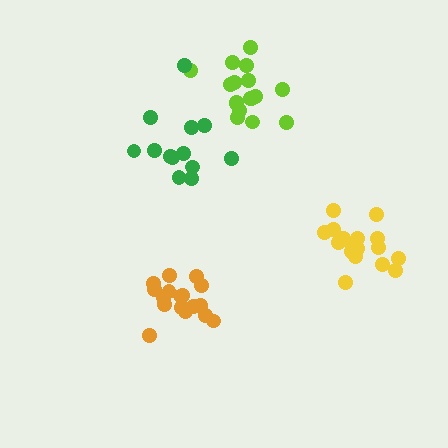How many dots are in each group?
Group 1: 17 dots, Group 2: 17 dots, Group 3: 13 dots, Group 4: 17 dots (64 total).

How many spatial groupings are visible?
There are 4 spatial groupings.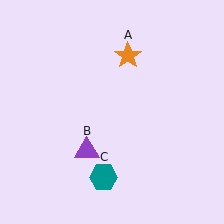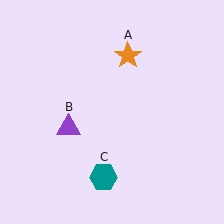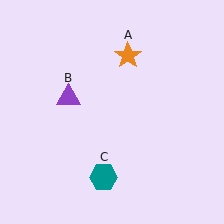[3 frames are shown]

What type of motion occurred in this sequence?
The purple triangle (object B) rotated clockwise around the center of the scene.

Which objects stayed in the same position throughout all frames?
Orange star (object A) and teal hexagon (object C) remained stationary.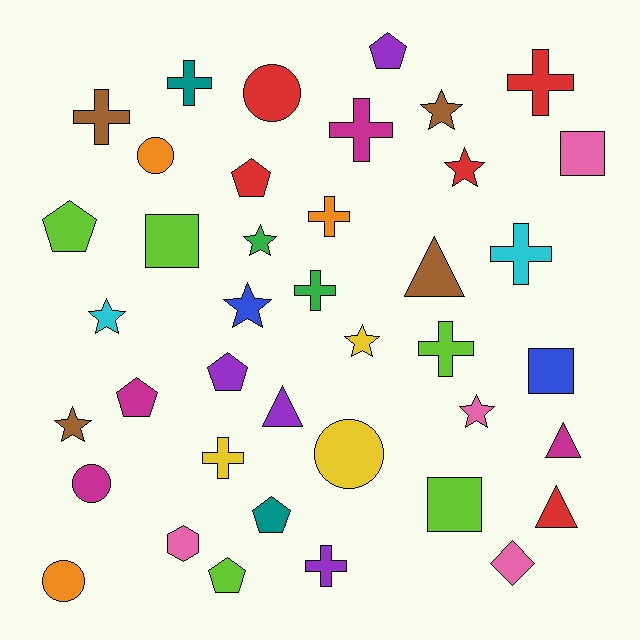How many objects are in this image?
There are 40 objects.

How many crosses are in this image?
There are 10 crosses.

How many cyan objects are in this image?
There are 2 cyan objects.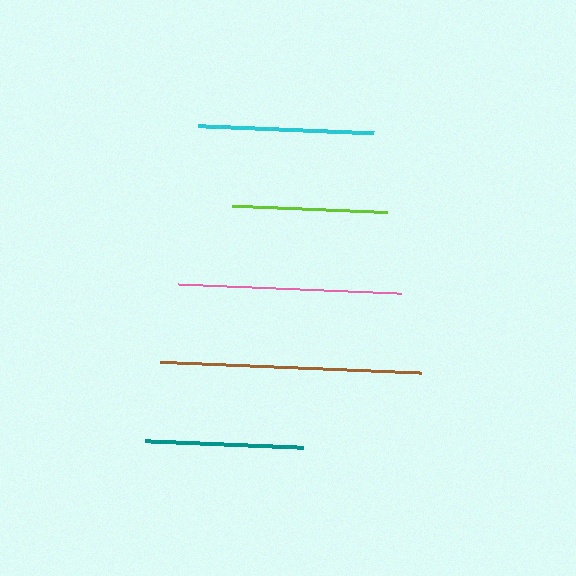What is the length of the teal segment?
The teal segment is approximately 159 pixels long.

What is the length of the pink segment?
The pink segment is approximately 223 pixels long.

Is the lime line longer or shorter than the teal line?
The teal line is longer than the lime line.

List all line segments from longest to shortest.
From longest to shortest: brown, pink, cyan, teal, lime.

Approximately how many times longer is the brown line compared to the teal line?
The brown line is approximately 1.6 times the length of the teal line.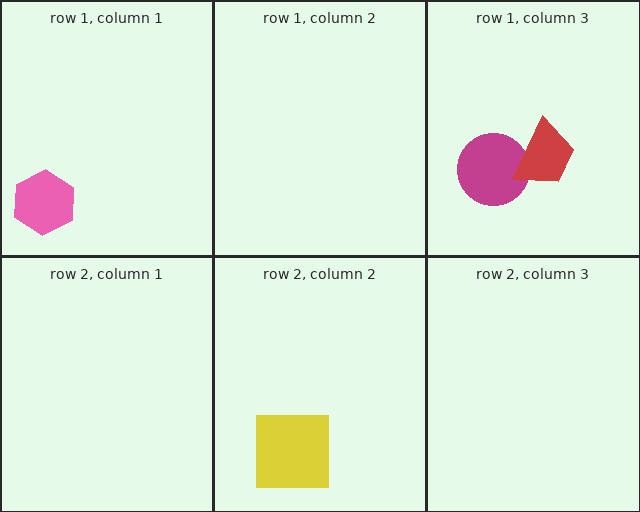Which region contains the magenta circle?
The row 1, column 3 region.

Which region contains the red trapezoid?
The row 1, column 3 region.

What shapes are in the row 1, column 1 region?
The pink hexagon.